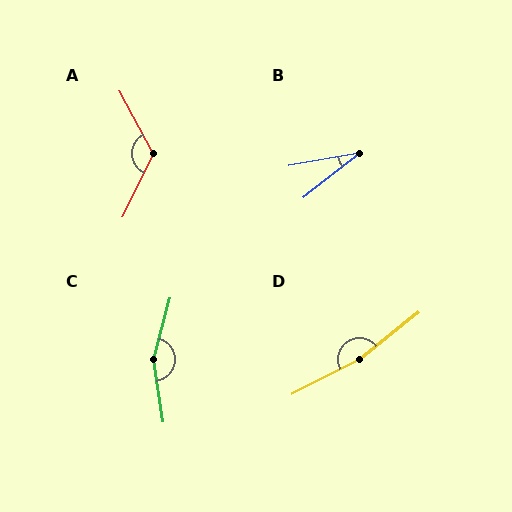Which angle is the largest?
D, at approximately 168 degrees.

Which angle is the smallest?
B, at approximately 28 degrees.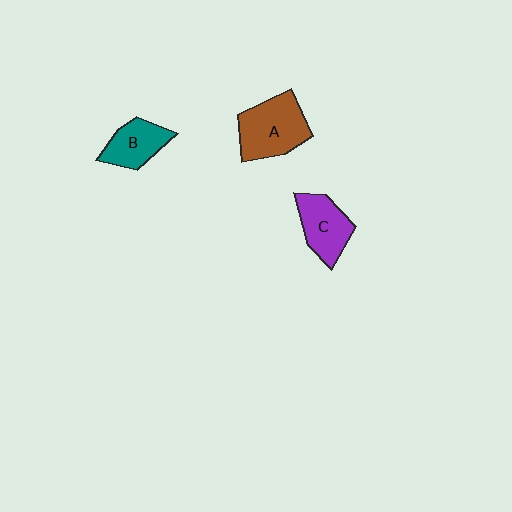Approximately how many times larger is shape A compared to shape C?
Approximately 1.3 times.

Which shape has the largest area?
Shape A (brown).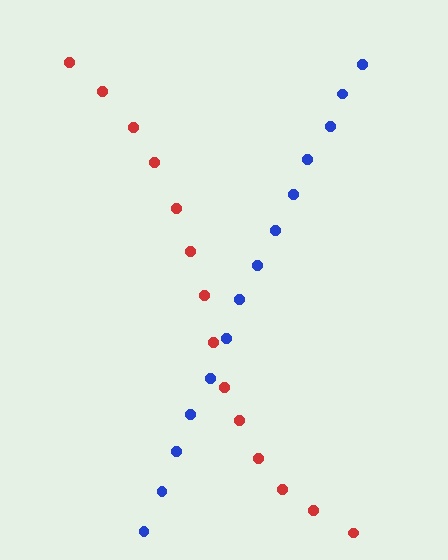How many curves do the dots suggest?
There are 2 distinct paths.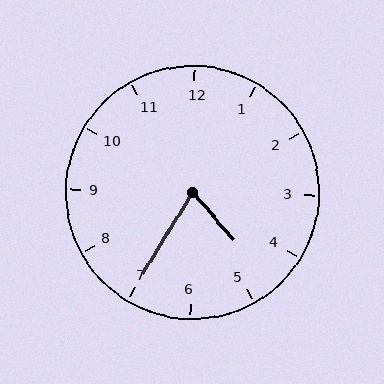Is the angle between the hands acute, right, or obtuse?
It is acute.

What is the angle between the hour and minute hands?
Approximately 72 degrees.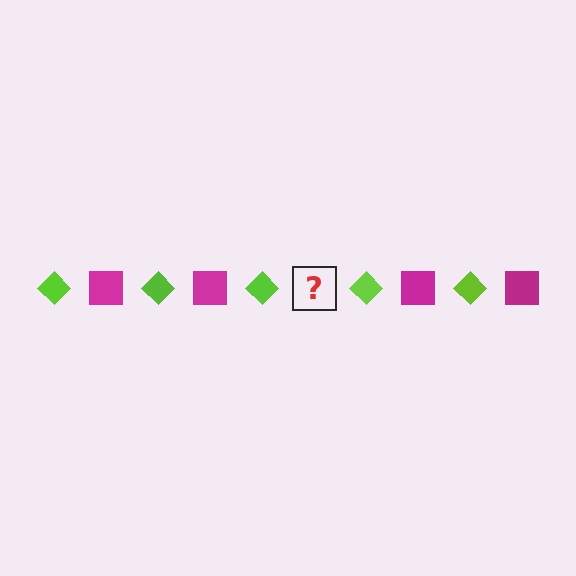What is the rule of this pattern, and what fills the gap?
The rule is that the pattern alternates between lime diamond and magenta square. The gap should be filled with a magenta square.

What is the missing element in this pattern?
The missing element is a magenta square.